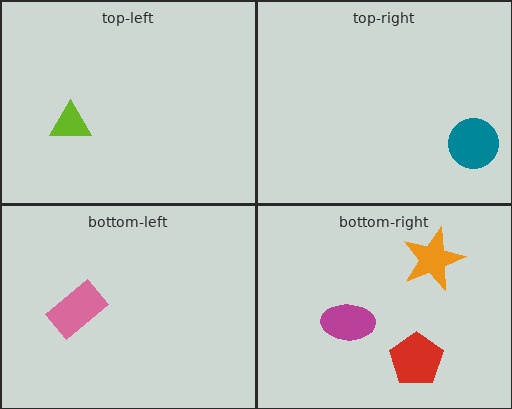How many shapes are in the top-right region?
1.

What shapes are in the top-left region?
The lime triangle.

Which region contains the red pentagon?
The bottom-right region.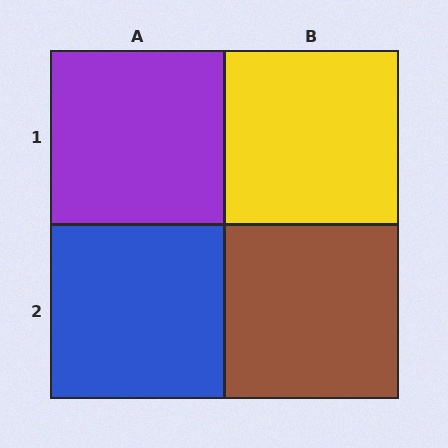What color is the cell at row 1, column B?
Yellow.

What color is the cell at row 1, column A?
Purple.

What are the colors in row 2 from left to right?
Blue, brown.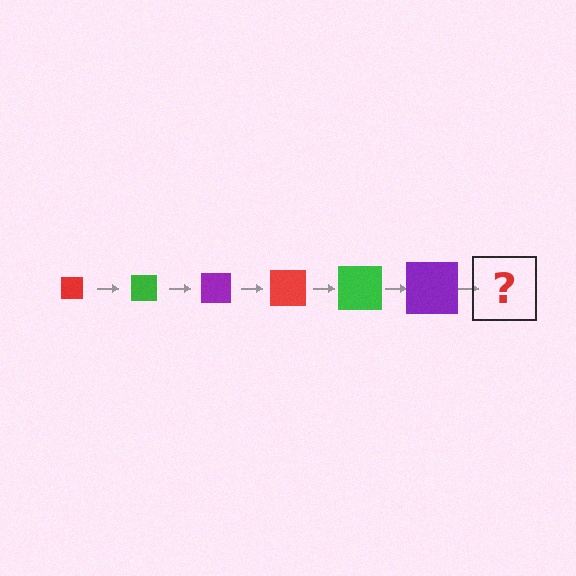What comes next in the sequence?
The next element should be a red square, larger than the previous one.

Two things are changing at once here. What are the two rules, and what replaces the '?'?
The two rules are that the square grows larger each step and the color cycles through red, green, and purple. The '?' should be a red square, larger than the previous one.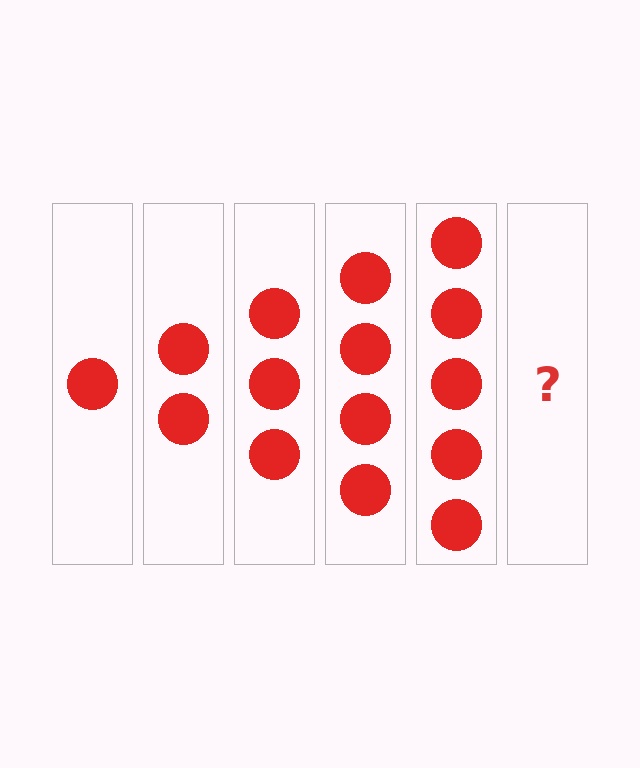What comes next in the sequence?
The next element should be 6 circles.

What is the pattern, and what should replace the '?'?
The pattern is that each step adds one more circle. The '?' should be 6 circles.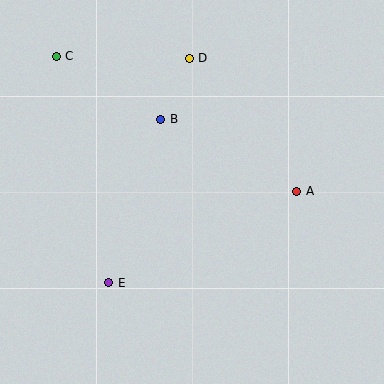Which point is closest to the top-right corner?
Point D is closest to the top-right corner.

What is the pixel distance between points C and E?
The distance between C and E is 232 pixels.